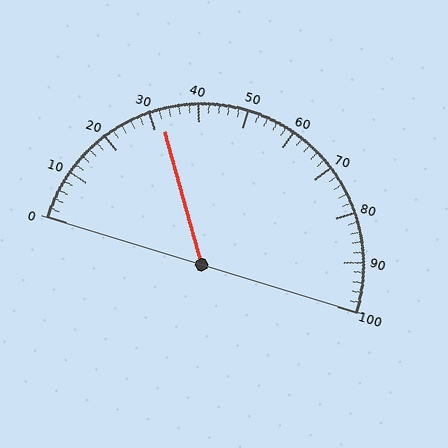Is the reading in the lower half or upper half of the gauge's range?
The reading is in the lower half of the range (0 to 100).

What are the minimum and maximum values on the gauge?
The gauge ranges from 0 to 100.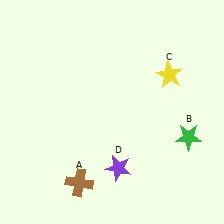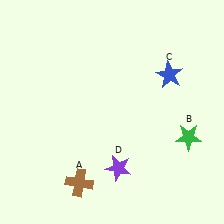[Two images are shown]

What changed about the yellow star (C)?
In Image 1, C is yellow. In Image 2, it changed to blue.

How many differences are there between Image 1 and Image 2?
There is 1 difference between the two images.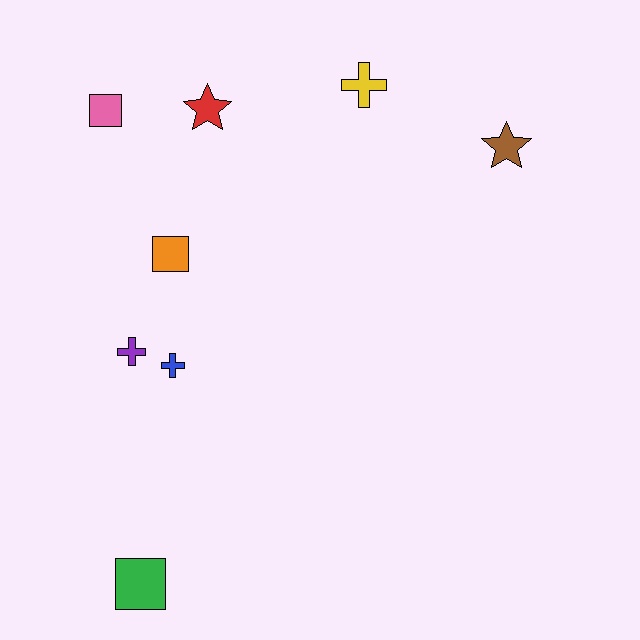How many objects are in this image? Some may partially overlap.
There are 8 objects.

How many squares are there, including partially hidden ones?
There are 3 squares.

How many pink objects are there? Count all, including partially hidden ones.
There is 1 pink object.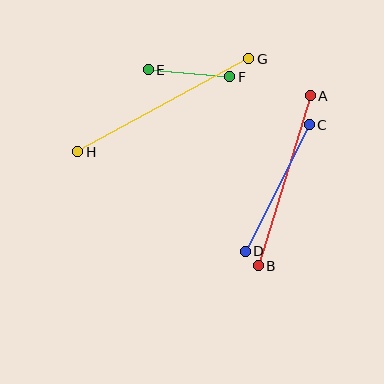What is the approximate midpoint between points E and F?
The midpoint is at approximately (189, 73) pixels.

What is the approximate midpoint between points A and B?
The midpoint is at approximately (284, 181) pixels.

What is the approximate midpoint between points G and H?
The midpoint is at approximately (163, 105) pixels.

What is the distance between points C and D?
The distance is approximately 142 pixels.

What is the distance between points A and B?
The distance is approximately 178 pixels.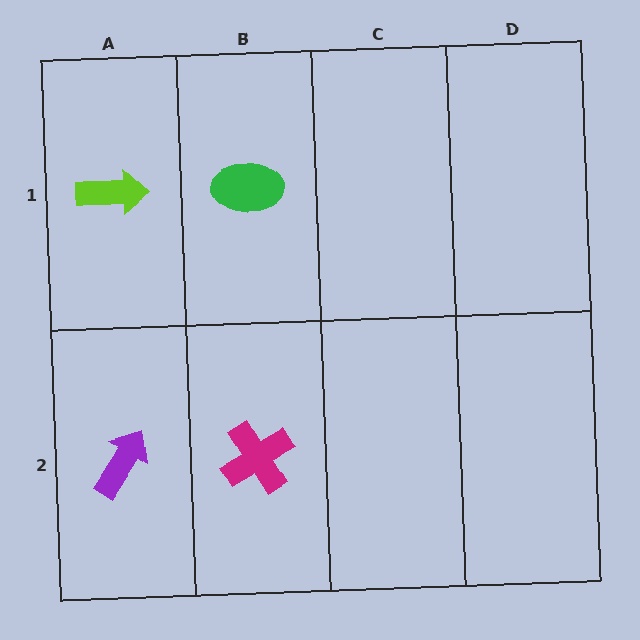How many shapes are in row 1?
2 shapes.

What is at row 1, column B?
A green ellipse.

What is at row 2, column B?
A magenta cross.